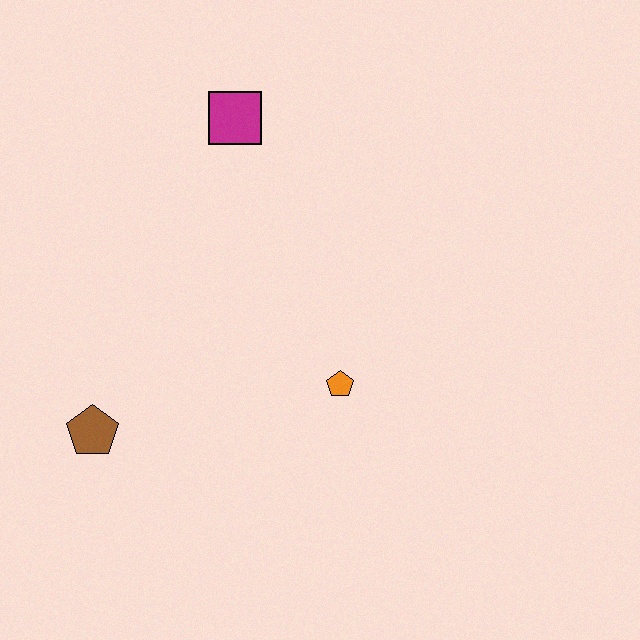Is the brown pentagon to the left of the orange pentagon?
Yes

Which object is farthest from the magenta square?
The brown pentagon is farthest from the magenta square.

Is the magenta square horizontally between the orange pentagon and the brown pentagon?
Yes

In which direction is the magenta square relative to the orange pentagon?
The magenta square is above the orange pentagon.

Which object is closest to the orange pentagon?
The brown pentagon is closest to the orange pentagon.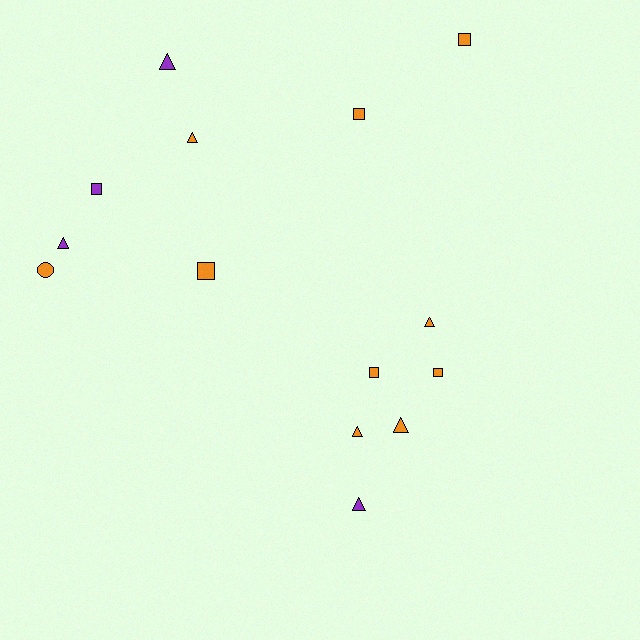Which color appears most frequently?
Orange, with 10 objects.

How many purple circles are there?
There are no purple circles.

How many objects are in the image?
There are 14 objects.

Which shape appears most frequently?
Triangle, with 7 objects.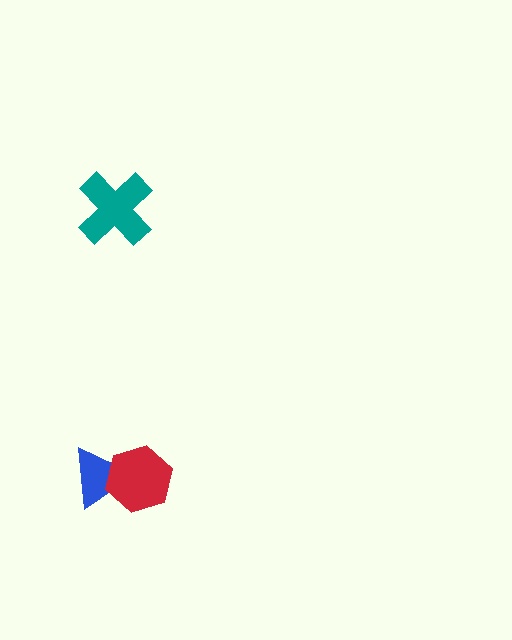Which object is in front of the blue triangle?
The red hexagon is in front of the blue triangle.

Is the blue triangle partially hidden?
Yes, it is partially covered by another shape.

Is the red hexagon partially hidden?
No, no other shape covers it.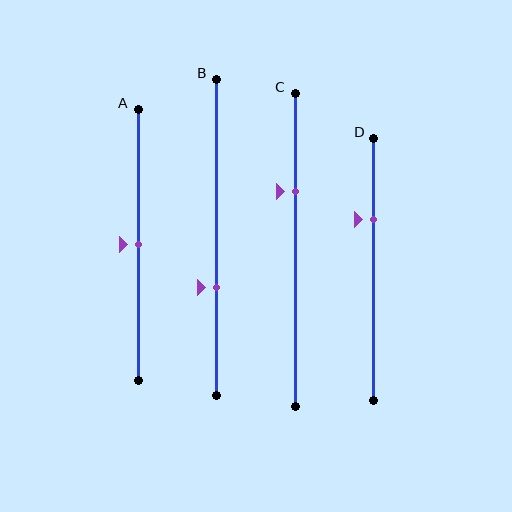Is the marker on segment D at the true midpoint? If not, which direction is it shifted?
No, the marker on segment D is shifted upward by about 19% of the segment length.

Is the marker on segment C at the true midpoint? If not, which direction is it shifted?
No, the marker on segment C is shifted upward by about 19% of the segment length.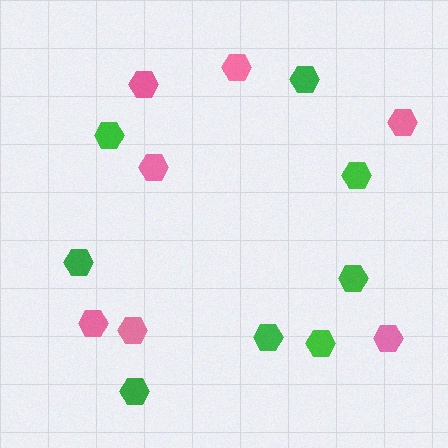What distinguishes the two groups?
There are 2 groups: one group of pink hexagons (7) and one group of green hexagons (8).